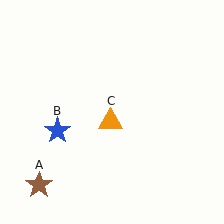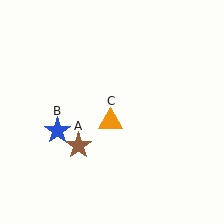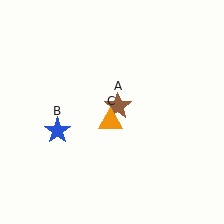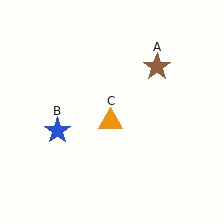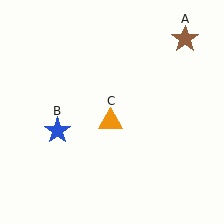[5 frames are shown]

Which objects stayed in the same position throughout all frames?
Blue star (object B) and orange triangle (object C) remained stationary.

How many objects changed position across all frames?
1 object changed position: brown star (object A).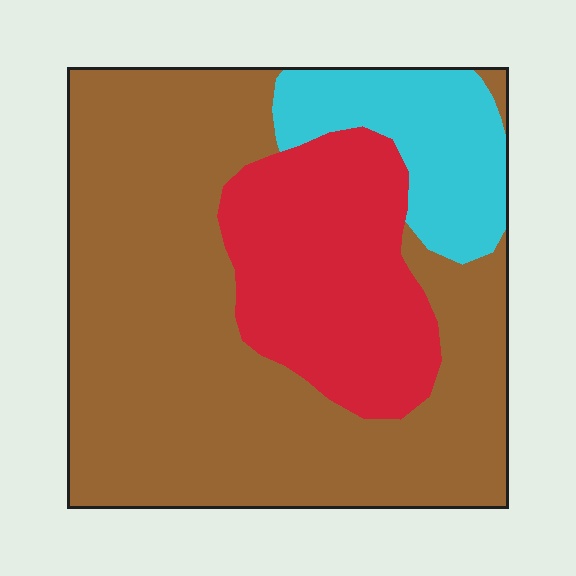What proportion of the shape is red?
Red takes up between a sixth and a third of the shape.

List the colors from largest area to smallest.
From largest to smallest: brown, red, cyan.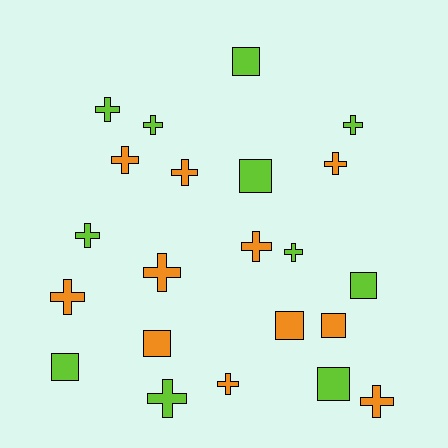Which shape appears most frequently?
Cross, with 14 objects.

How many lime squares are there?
There are 5 lime squares.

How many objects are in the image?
There are 22 objects.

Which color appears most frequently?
Orange, with 11 objects.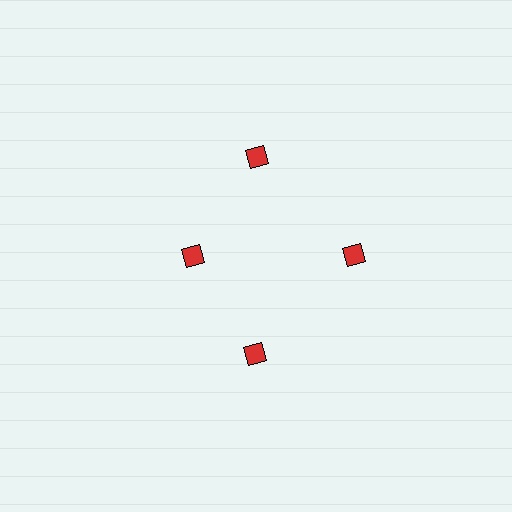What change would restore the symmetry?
The symmetry would be restored by moving it outward, back onto the ring so that all 4 diamonds sit at equal angles and equal distance from the center.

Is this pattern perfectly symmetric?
No. The 4 red diamonds are arranged in a ring, but one element near the 9 o'clock position is pulled inward toward the center, breaking the 4-fold rotational symmetry.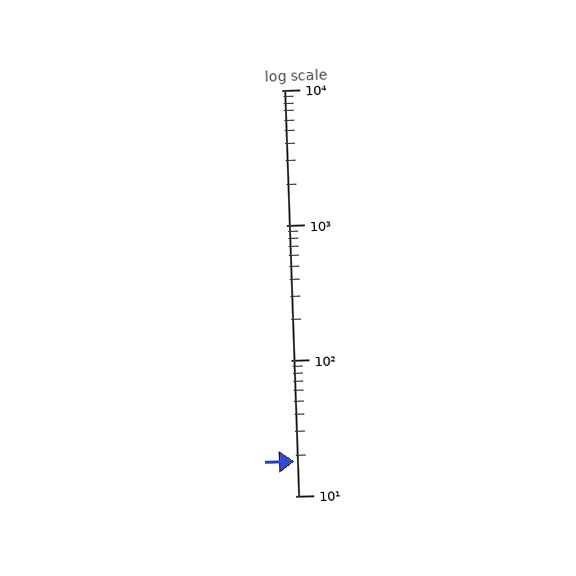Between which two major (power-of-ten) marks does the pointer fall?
The pointer is between 10 and 100.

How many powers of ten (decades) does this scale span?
The scale spans 3 decades, from 10 to 10000.